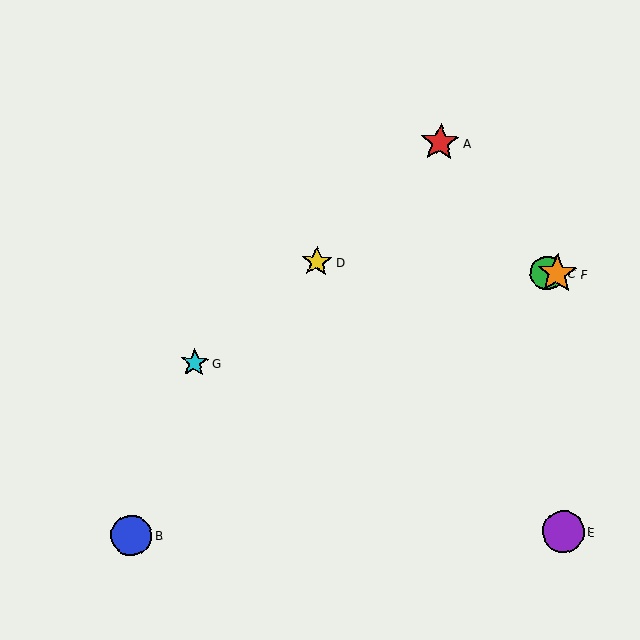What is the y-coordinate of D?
Object D is at y≈262.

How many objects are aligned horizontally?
3 objects (C, D, F) are aligned horizontally.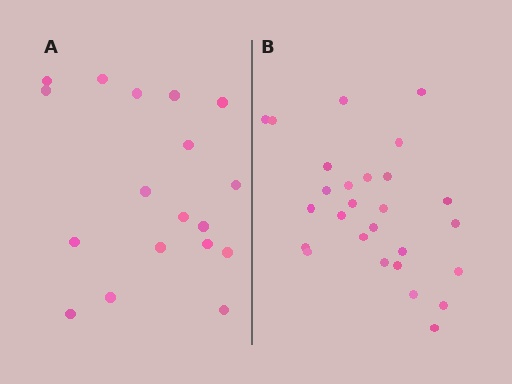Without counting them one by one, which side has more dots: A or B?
Region B (the right region) has more dots.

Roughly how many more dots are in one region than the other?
Region B has roughly 8 or so more dots than region A.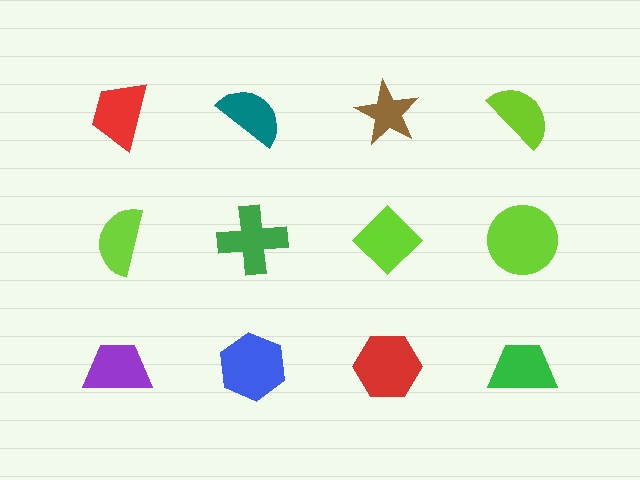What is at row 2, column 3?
A lime diamond.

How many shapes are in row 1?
4 shapes.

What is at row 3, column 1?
A purple trapezoid.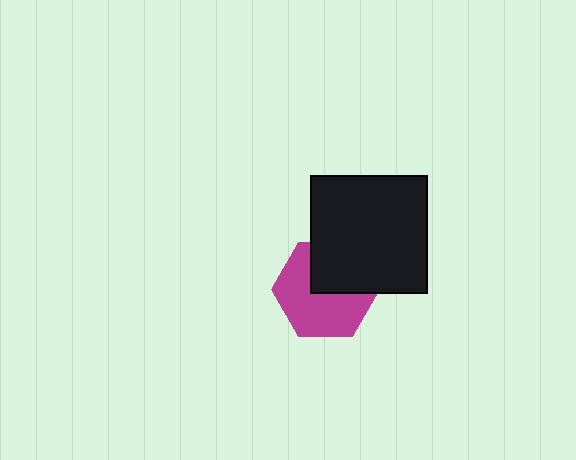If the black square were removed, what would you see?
You would see the complete magenta hexagon.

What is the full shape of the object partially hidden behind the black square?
The partially hidden object is a magenta hexagon.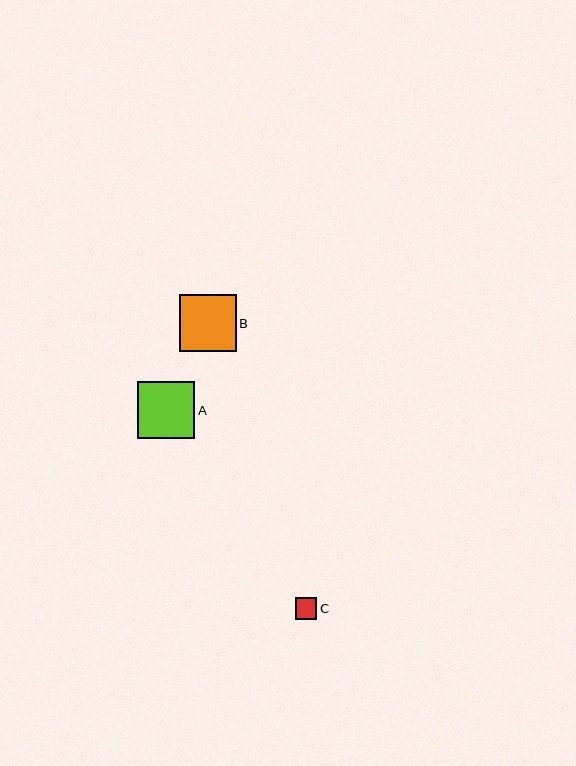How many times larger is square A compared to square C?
Square A is approximately 2.7 times the size of square C.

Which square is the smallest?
Square C is the smallest with a size of approximately 21 pixels.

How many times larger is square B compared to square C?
Square B is approximately 2.7 times the size of square C.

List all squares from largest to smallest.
From largest to smallest: A, B, C.